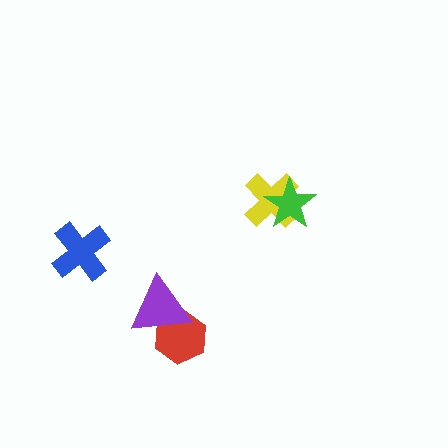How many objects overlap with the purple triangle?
1 object overlaps with the purple triangle.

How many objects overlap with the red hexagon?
1 object overlaps with the red hexagon.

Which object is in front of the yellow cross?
The green star is in front of the yellow cross.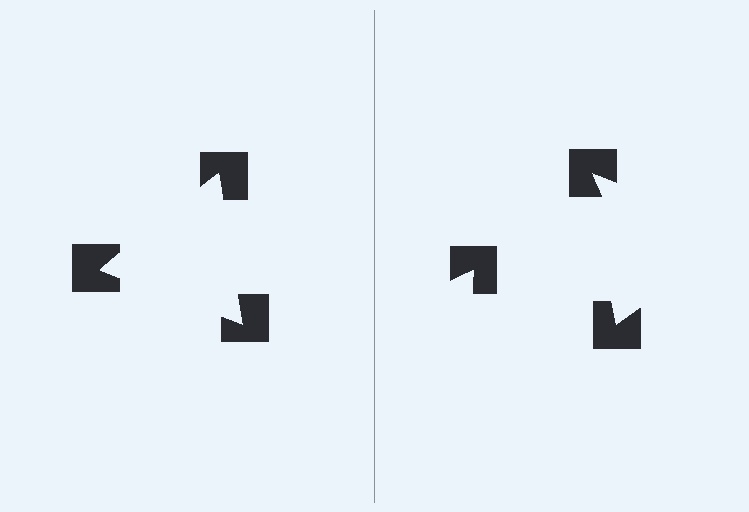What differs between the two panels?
The notched squares are positioned identically on both sides; only the wedge orientations differ. On the left they align to a triangle; on the right they are misaligned.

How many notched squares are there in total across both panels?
6 — 3 on each side.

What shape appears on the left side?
An illusory triangle.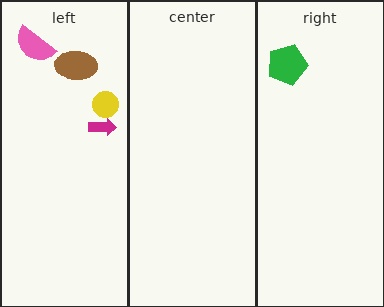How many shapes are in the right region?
1.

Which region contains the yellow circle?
The left region.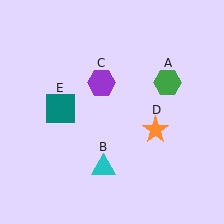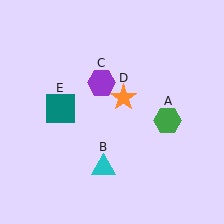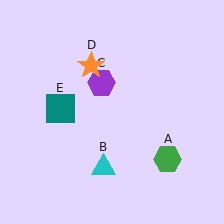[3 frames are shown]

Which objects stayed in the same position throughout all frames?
Cyan triangle (object B) and purple hexagon (object C) and teal square (object E) remained stationary.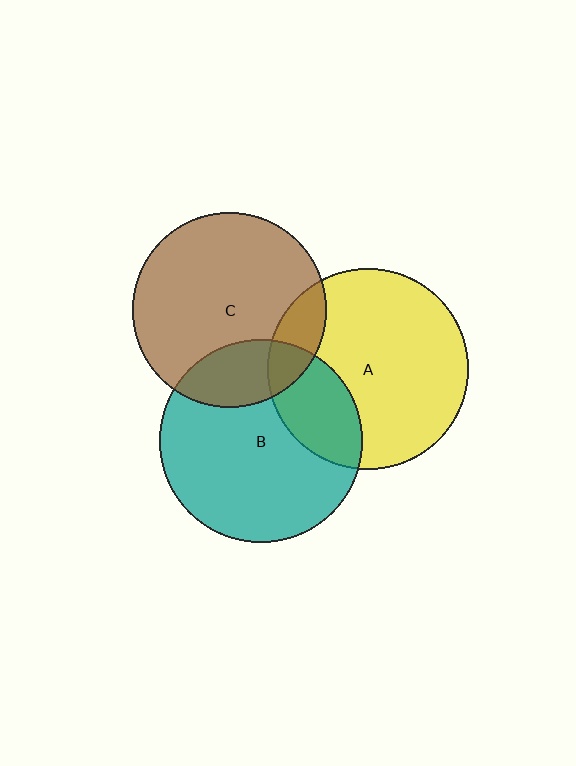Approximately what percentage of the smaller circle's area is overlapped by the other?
Approximately 20%.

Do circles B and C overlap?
Yes.